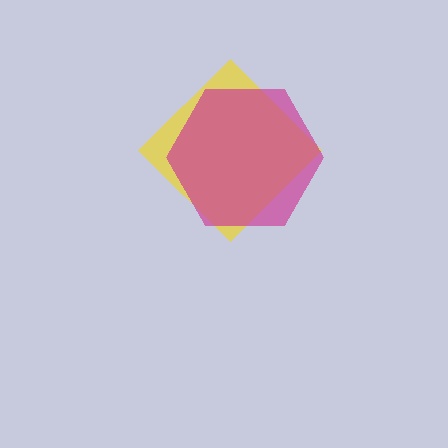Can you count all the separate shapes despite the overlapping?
Yes, there are 2 separate shapes.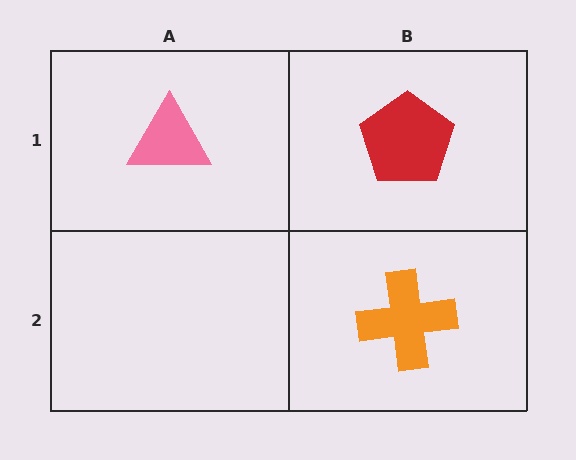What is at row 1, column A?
A pink triangle.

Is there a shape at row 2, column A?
No, that cell is empty.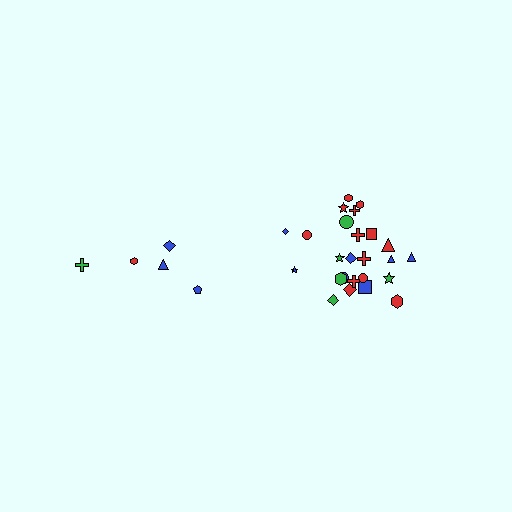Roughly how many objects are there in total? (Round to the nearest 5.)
Roughly 30 objects in total.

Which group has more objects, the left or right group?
The right group.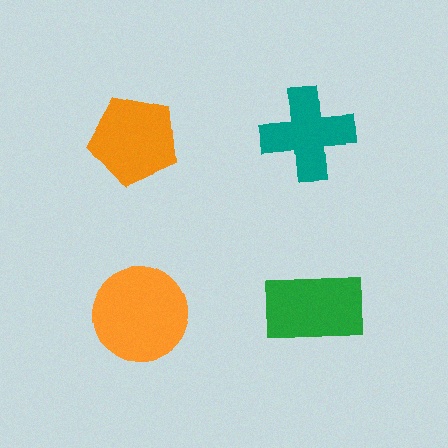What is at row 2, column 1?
An orange circle.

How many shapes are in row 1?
2 shapes.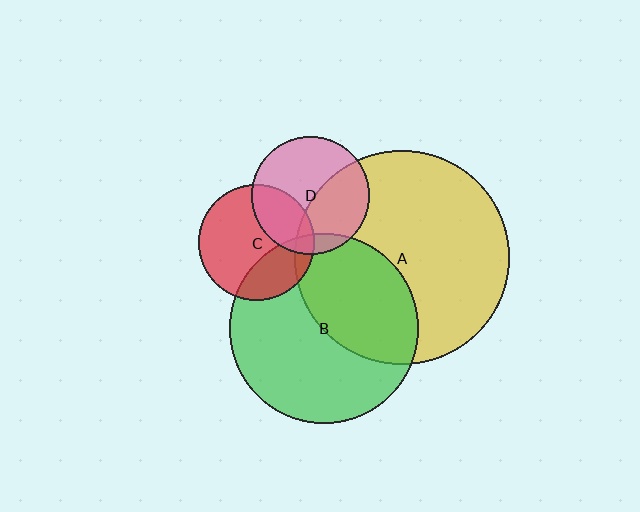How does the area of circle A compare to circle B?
Approximately 1.3 times.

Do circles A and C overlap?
Yes.